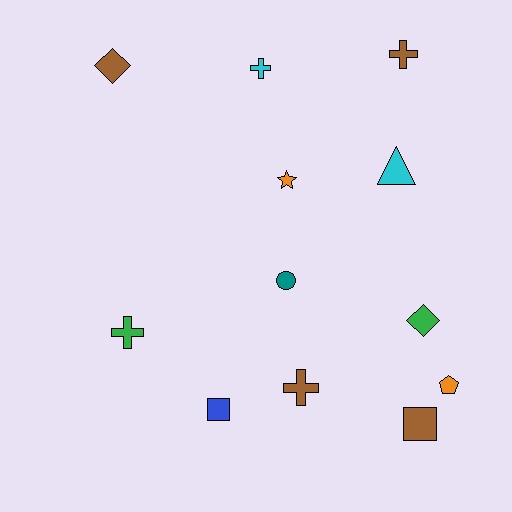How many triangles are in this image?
There is 1 triangle.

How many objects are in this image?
There are 12 objects.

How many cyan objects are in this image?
There are 2 cyan objects.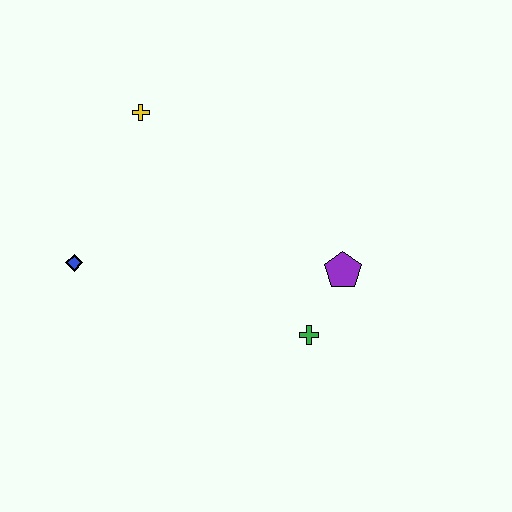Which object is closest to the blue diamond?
The yellow cross is closest to the blue diamond.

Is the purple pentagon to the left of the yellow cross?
No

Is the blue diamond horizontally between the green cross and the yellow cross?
No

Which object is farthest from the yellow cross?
The green cross is farthest from the yellow cross.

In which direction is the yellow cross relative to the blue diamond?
The yellow cross is above the blue diamond.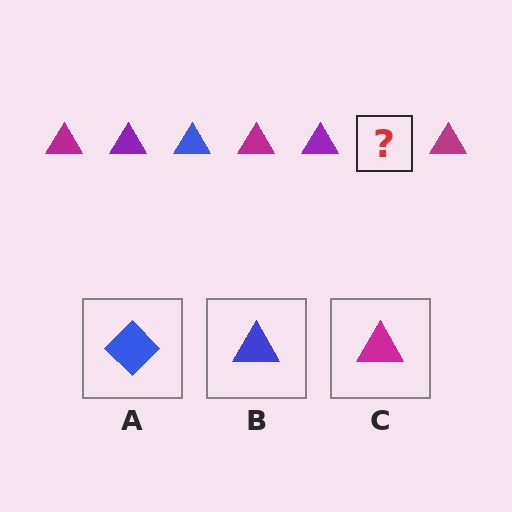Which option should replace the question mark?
Option B.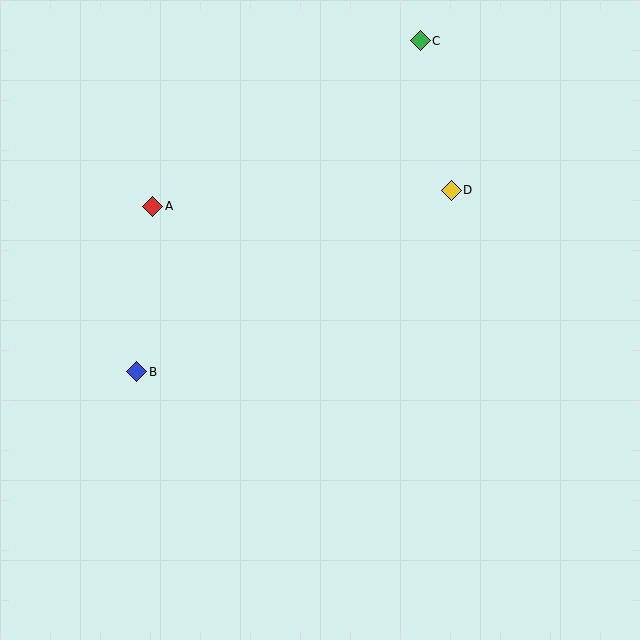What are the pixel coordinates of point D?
Point D is at (451, 190).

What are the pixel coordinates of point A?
Point A is at (153, 206).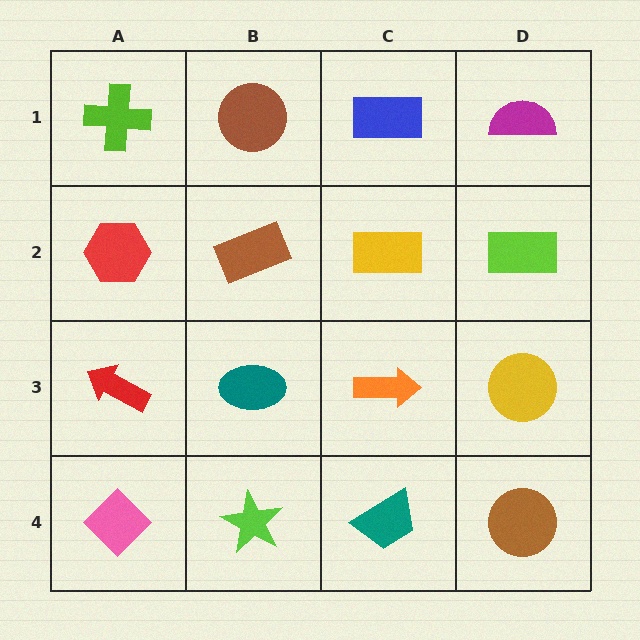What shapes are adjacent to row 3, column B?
A brown rectangle (row 2, column B), a lime star (row 4, column B), a red arrow (row 3, column A), an orange arrow (row 3, column C).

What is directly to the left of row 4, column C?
A lime star.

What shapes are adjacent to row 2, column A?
A lime cross (row 1, column A), a red arrow (row 3, column A), a brown rectangle (row 2, column B).